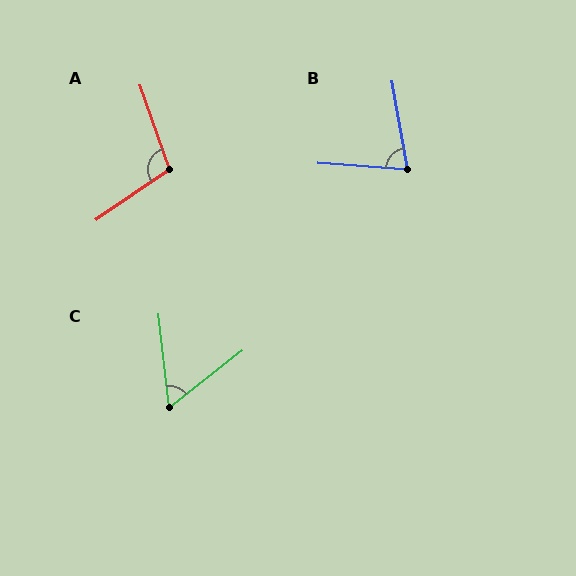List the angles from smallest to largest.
C (58°), B (76°), A (105°).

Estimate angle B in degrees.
Approximately 76 degrees.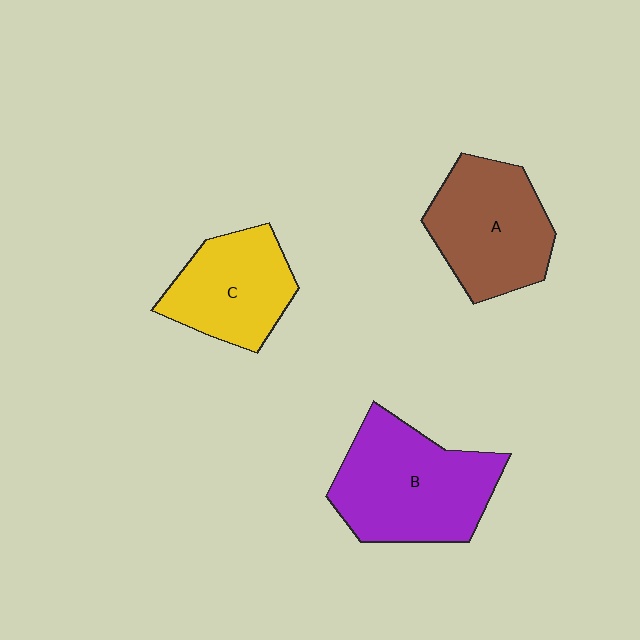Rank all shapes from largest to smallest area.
From largest to smallest: B (purple), A (brown), C (yellow).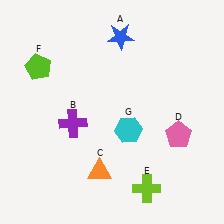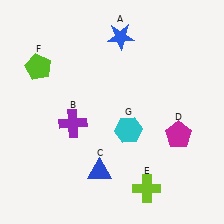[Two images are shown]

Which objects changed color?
C changed from orange to blue. D changed from pink to magenta.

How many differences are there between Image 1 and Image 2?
There are 2 differences between the two images.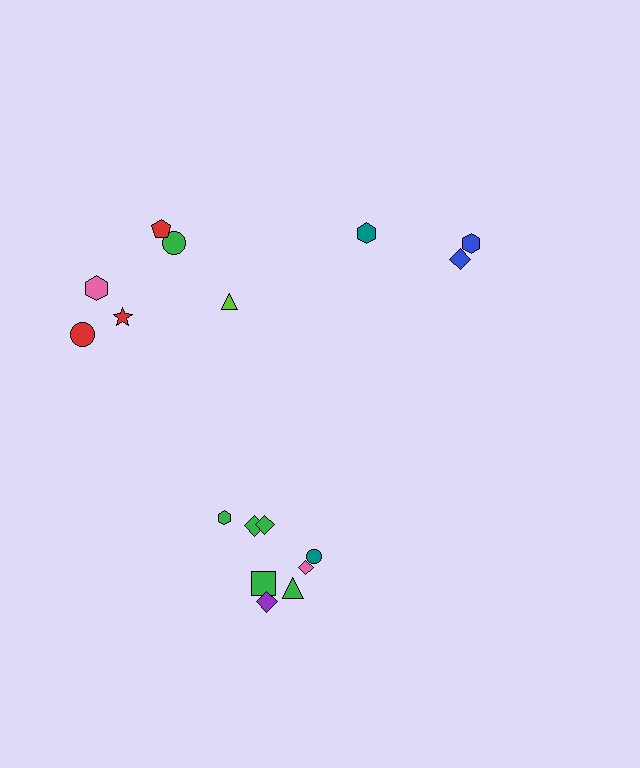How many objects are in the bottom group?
There are 8 objects.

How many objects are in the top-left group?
There are 6 objects.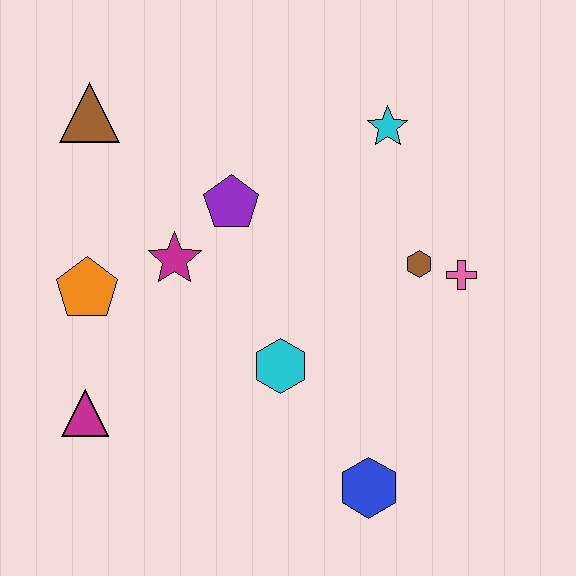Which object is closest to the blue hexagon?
The cyan hexagon is closest to the blue hexagon.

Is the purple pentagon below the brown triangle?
Yes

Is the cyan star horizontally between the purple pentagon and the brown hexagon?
Yes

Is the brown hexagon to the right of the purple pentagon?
Yes